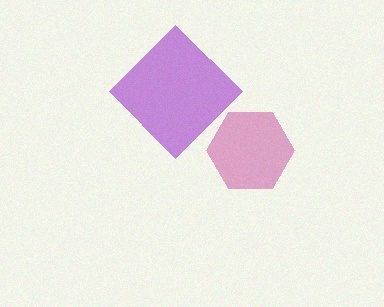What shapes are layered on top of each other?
The layered shapes are: a magenta hexagon, a purple diamond.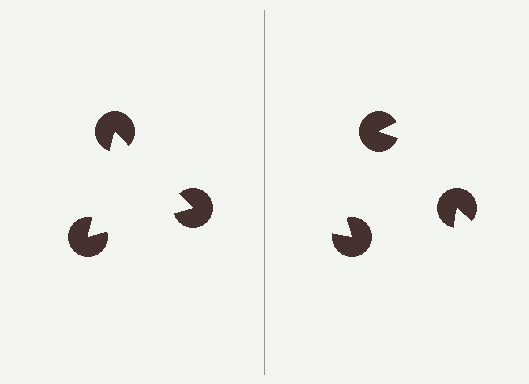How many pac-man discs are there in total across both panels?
6 — 3 on each side.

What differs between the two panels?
The pac-man discs are positioned identically on both sides; only the wedge orientations differ. On the left they align to a triangle; on the right they are misaligned.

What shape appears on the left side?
An illusory triangle.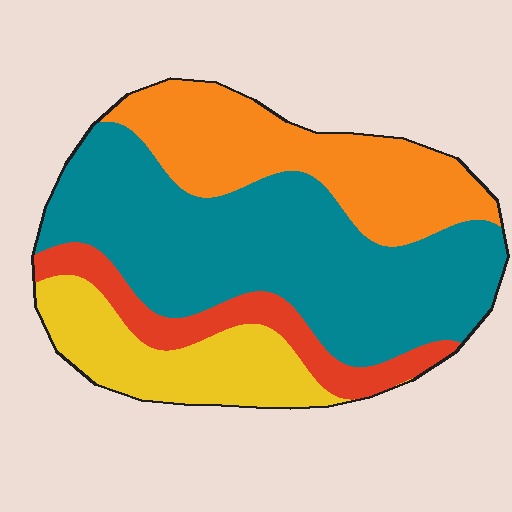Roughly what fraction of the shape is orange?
Orange takes up about one quarter (1/4) of the shape.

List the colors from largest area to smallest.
From largest to smallest: teal, orange, yellow, red.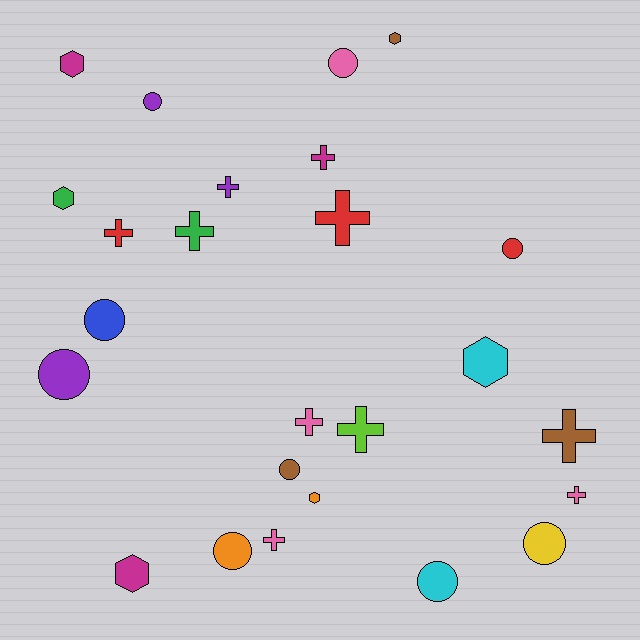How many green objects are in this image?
There are 2 green objects.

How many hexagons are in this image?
There are 6 hexagons.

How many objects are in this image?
There are 25 objects.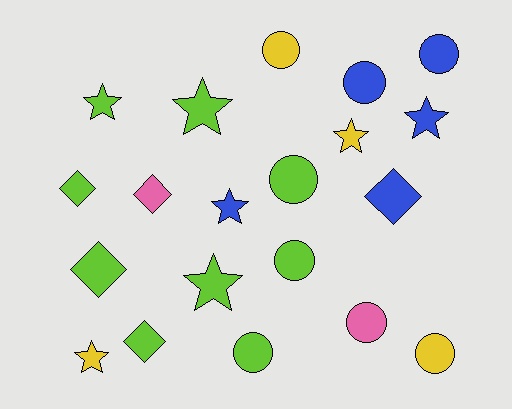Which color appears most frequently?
Lime, with 9 objects.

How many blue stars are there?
There are 2 blue stars.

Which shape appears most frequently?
Circle, with 8 objects.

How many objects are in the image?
There are 20 objects.